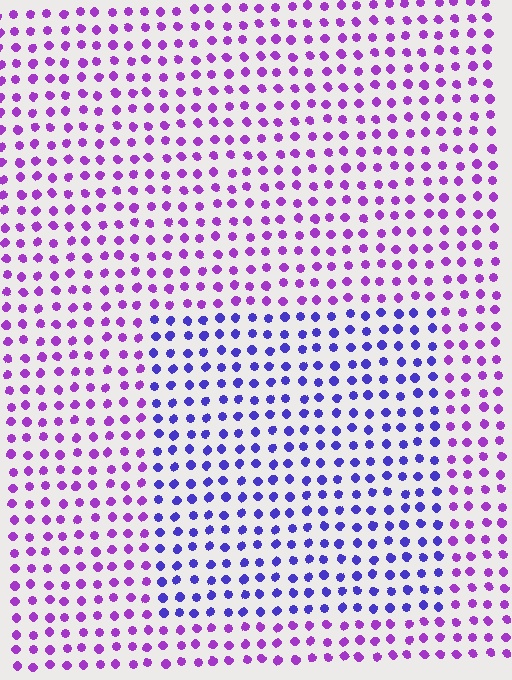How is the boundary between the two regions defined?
The boundary is defined purely by a slight shift in hue (about 39 degrees). Spacing, size, and orientation are identical on both sides.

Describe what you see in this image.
The image is filled with small purple elements in a uniform arrangement. A rectangle-shaped region is visible where the elements are tinted to a slightly different hue, forming a subtle color boundary.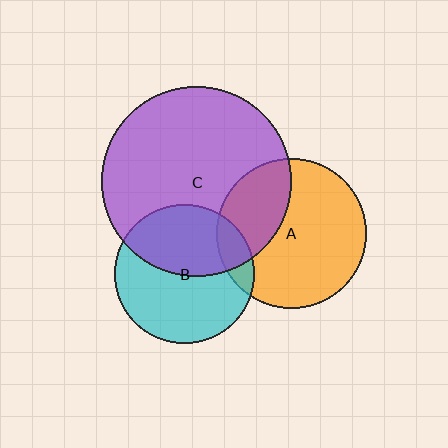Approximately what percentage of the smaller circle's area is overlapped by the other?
Approximately 30%.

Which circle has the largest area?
Circle C (purple).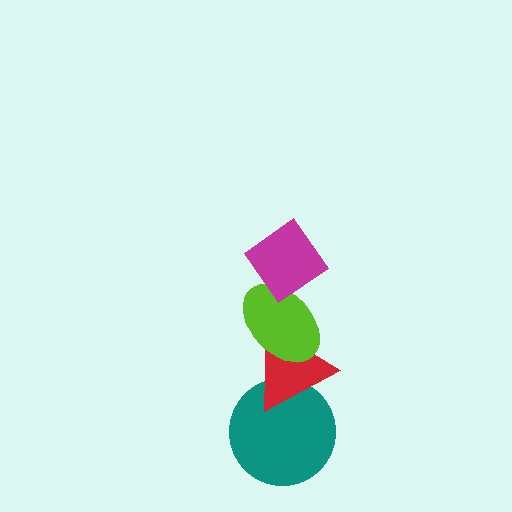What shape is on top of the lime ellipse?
The magenta diamond is on top of the lime ellipse.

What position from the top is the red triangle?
The red triangle is 3rd from the top.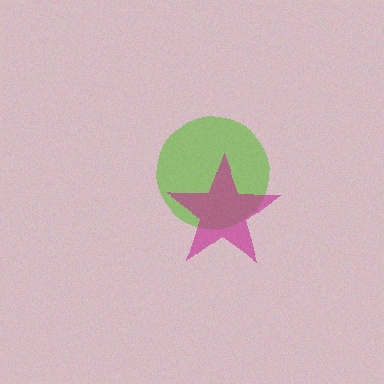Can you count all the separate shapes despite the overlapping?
Yes, there are 2 separate shapes.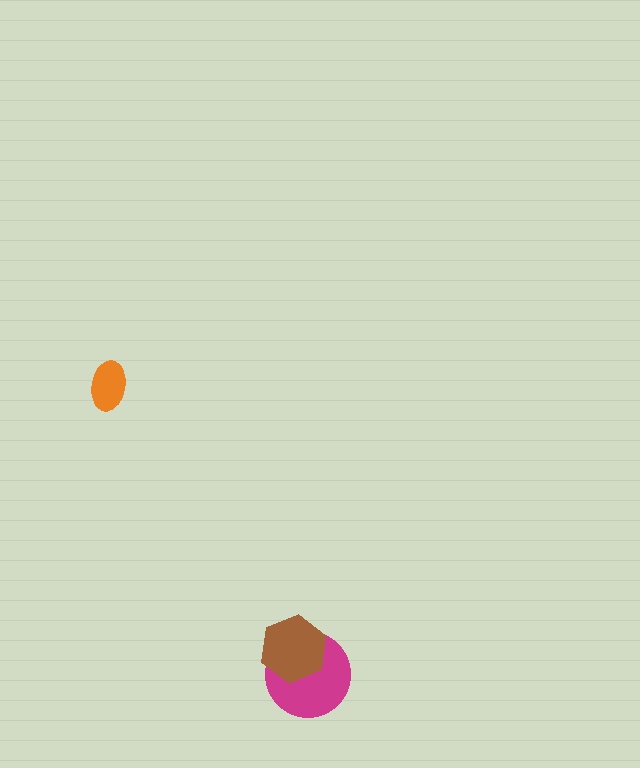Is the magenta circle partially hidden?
Yes, it is partially covered by another shape.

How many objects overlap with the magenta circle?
1 object overlaps with the magenta circle.